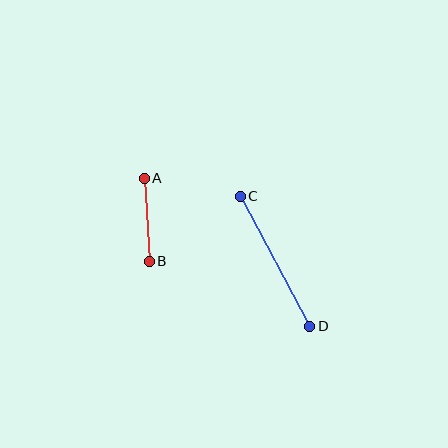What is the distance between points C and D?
The distance is approximately 148 pixels.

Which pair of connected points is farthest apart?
Points C and D are farthest apart.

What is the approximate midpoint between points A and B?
The midpoint is at approximately (147, 220) pixels.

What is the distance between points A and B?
The distance is approximately 83 pixels.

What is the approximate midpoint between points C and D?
The midpoint is at approximately (275, 261) pixels.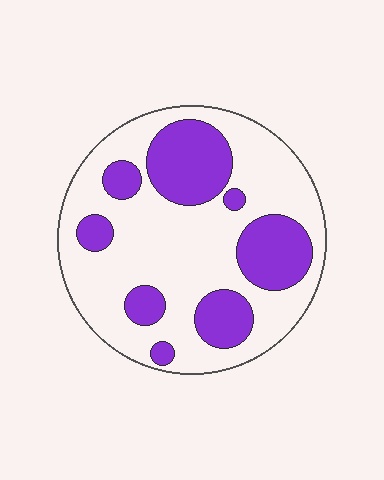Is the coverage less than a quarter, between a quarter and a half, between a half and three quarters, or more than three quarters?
Between a quarter and a half.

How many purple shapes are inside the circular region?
8.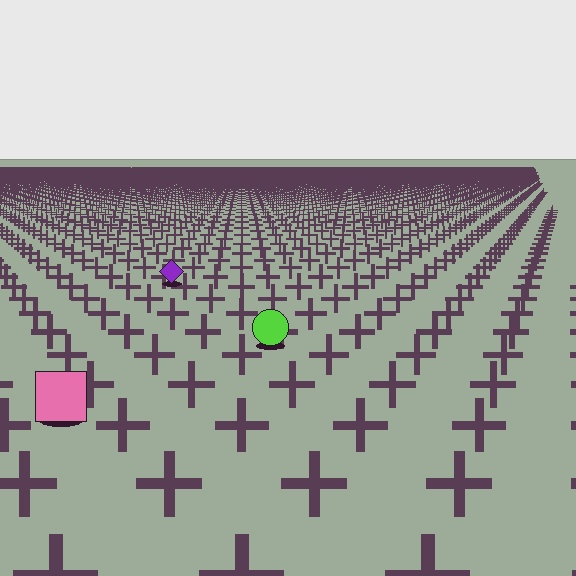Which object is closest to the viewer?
The pink square is closest. The texture marks near it are larger and more spread out.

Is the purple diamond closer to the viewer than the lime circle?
No. The lime circle is closer — you can tell from the texture gradient: the ground texture is coarser near it.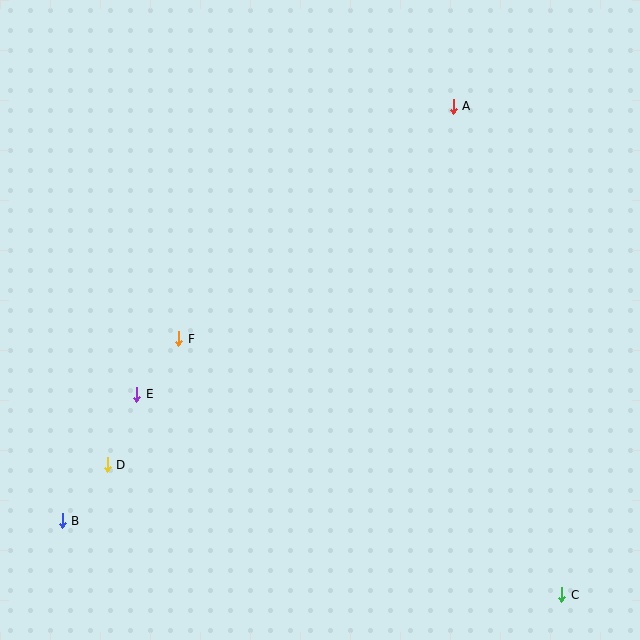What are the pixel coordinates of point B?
Point B is at (62, 521).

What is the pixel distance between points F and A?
The distance between F and A is 360 pixels.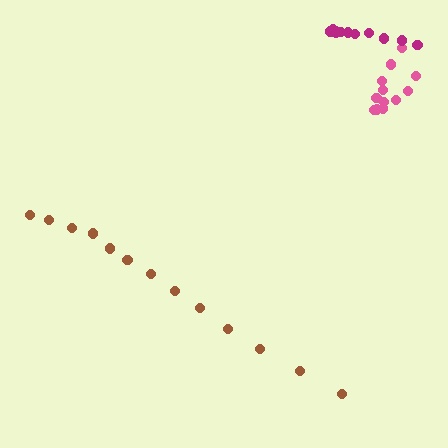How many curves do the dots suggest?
There are 3 distinct paths.